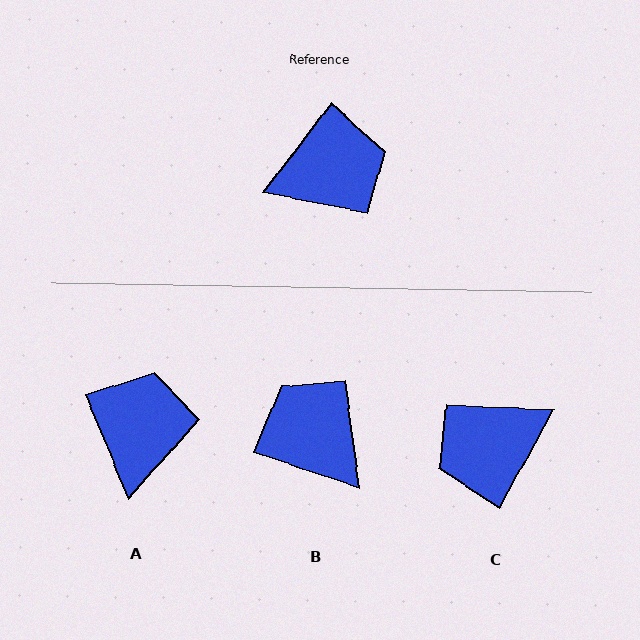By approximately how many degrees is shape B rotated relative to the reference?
Approximately 109 degrees counter-clockwise.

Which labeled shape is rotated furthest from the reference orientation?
C, about 171 degrees away.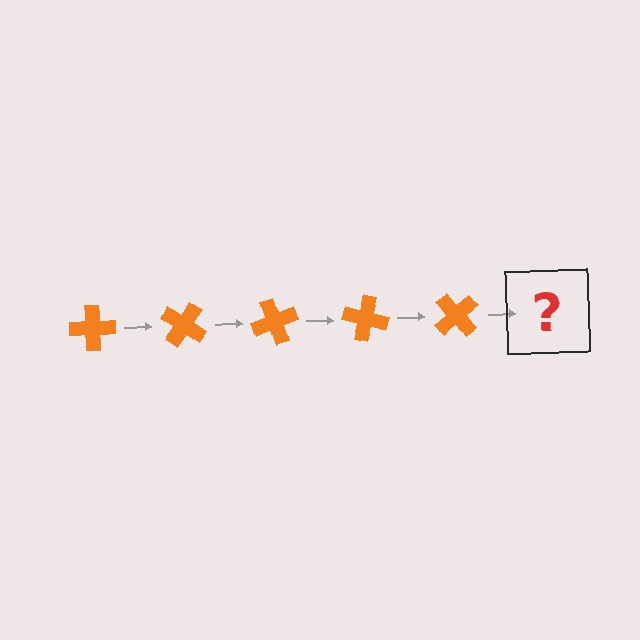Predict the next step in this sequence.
The next step is an orange cross rotated 175 degrees.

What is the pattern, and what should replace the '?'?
The pattern is that the cross rotates 35 degrees each step. The '?' should be an orange cross rotated 175 degrees.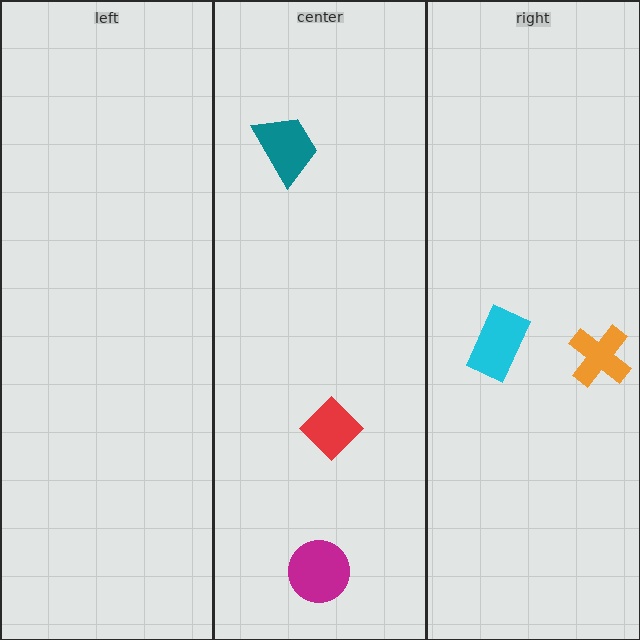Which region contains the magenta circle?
The center region.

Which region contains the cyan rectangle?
The right region.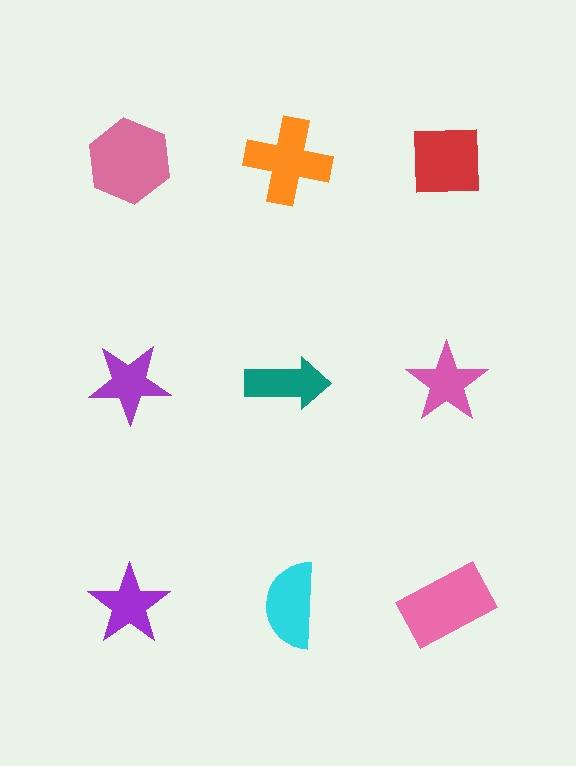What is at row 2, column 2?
A teal arrow.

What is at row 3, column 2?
A cyan semicircle.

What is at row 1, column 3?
A red square.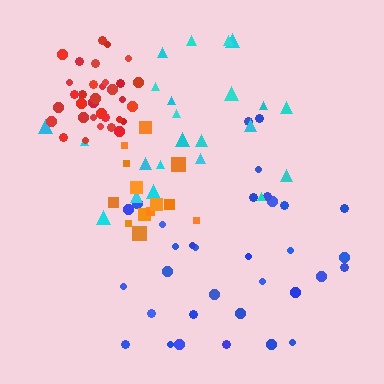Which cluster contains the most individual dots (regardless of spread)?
Blue (33).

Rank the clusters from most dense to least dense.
red, orange, blue, cyan.